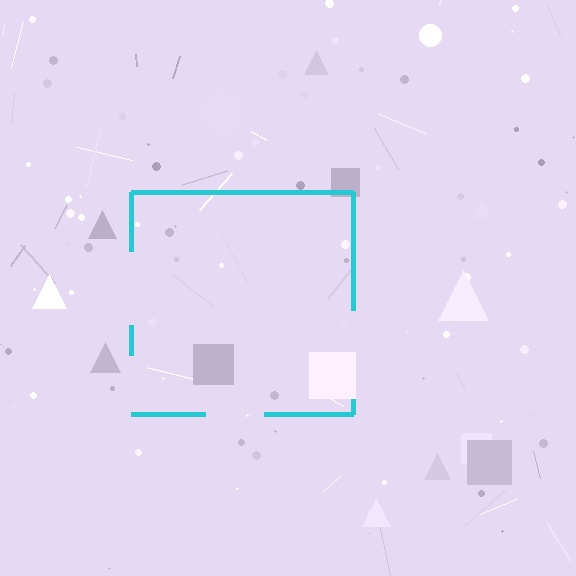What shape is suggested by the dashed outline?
The dashed outline suggests a square.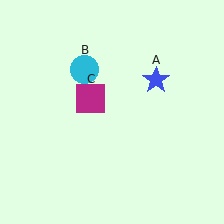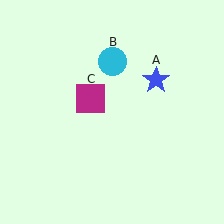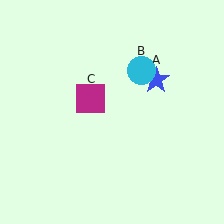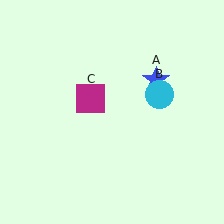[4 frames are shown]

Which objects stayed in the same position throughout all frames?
Blue star (object A) and magenta square (object C) remained stationary.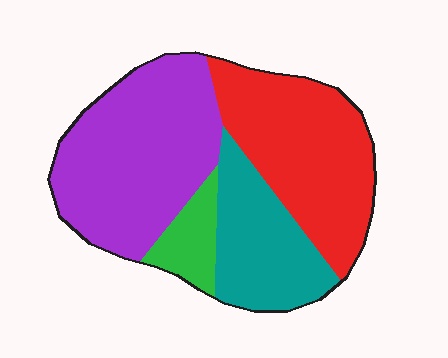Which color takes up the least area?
Green, at roughly 10%.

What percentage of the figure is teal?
Teal takes up about one fifth (1/5) of the figure.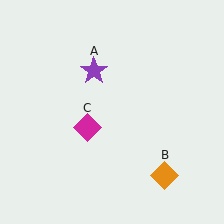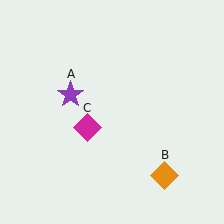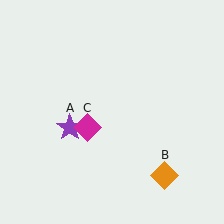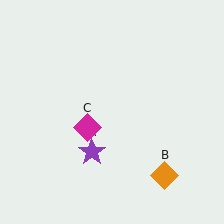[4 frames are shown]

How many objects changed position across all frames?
1 object changed position: purple star (object A).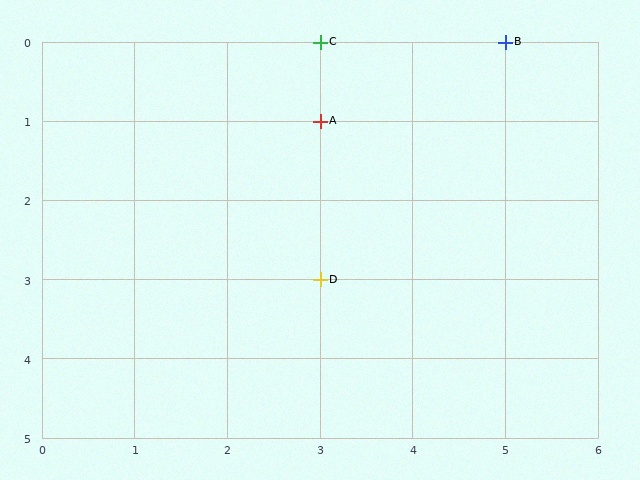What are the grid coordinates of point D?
Point D is at grid coordinates (3, 3).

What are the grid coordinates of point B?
Point B is at grid coordinates (5, 0).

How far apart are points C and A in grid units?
Points C and A are 1 row apart.